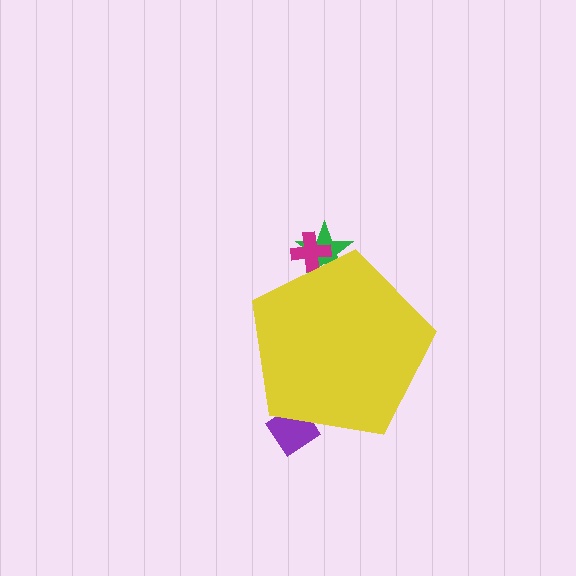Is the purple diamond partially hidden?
Yes, the purple diamond is partially hidden behind the yellow pentagon.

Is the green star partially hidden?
Yes, the green star is partially hidden behind the yellow pentagon.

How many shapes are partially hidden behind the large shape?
3 shapes are partially hidden.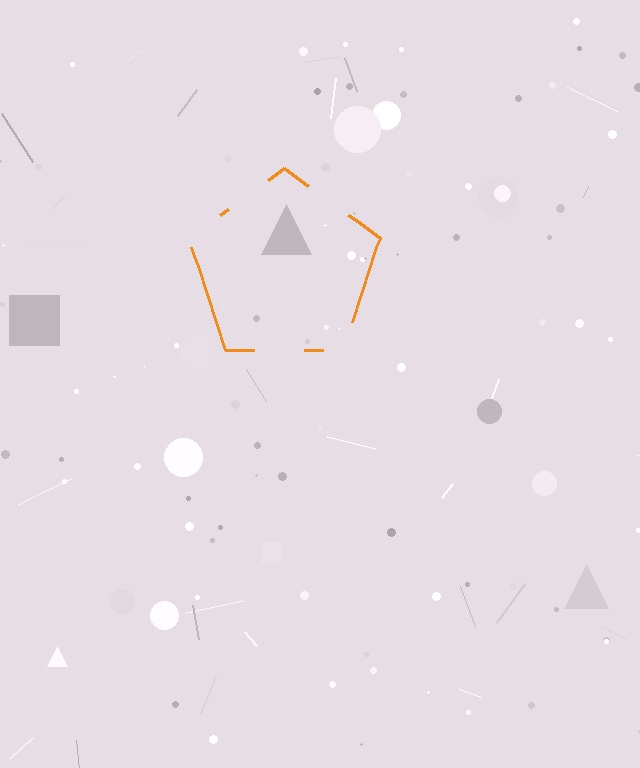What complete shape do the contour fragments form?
The contour fragments form a pentagon.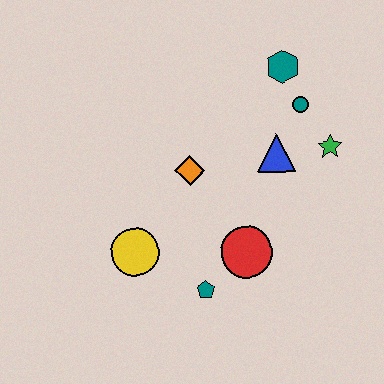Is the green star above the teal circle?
No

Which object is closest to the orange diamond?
The blue triangle is closest to the orange diamond.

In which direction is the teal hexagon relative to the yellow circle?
The teal hexagon is above the yellow circle.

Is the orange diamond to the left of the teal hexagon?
Yes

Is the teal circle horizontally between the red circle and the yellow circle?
No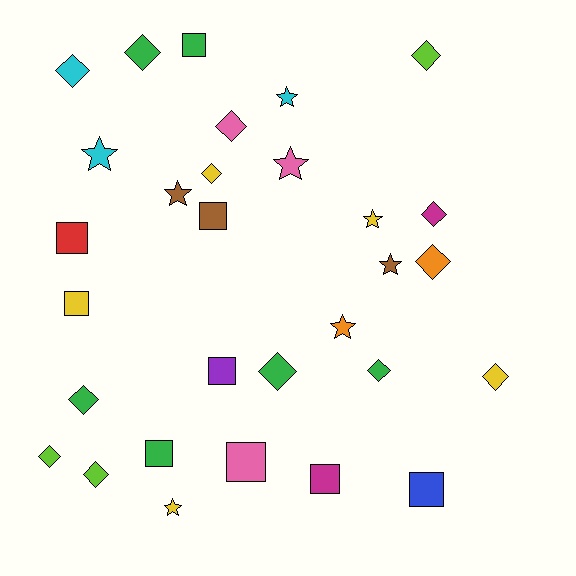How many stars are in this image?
There are 8 stars.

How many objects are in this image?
There are 30 objects.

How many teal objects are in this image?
There are no teal objects.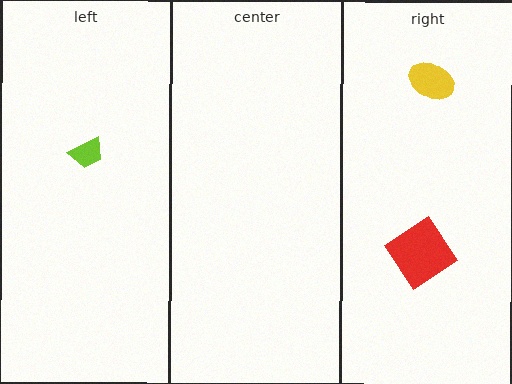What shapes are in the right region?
The yellow ellipse, the red diamond.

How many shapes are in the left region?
1.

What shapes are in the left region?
The lime trapezoid.